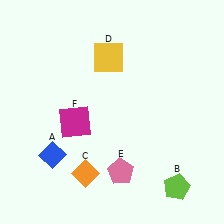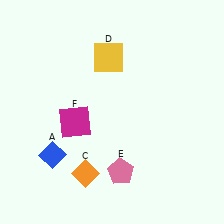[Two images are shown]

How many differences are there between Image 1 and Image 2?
There is 1 difference between the two images.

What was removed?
The lime pentagon (B) was removed in Image 2.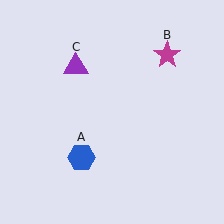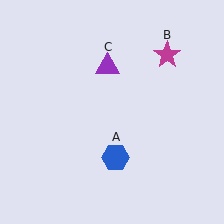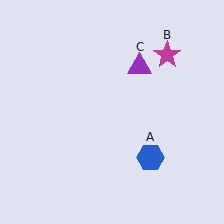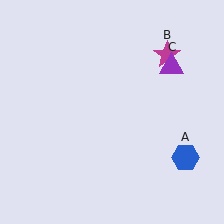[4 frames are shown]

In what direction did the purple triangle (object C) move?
The purple triangle (object C) moved right.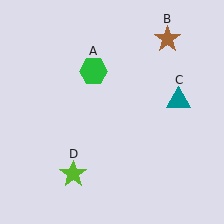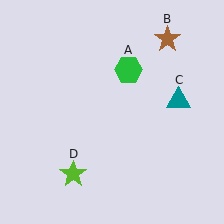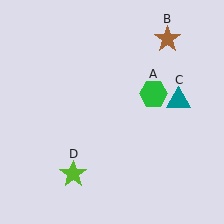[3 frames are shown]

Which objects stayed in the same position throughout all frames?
Brown star (object B) and teal triangle (object C) and lime star (object D) remained stationary.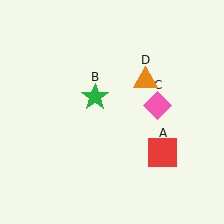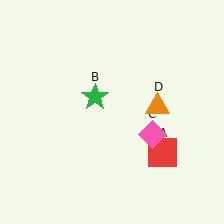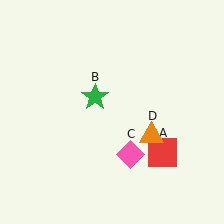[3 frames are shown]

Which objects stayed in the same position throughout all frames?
Red square (object A) and green star (object B) remained stationary.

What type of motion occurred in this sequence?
The pink diamond (object C), orange triangle (object D) rotated clockwise around the center of the scene.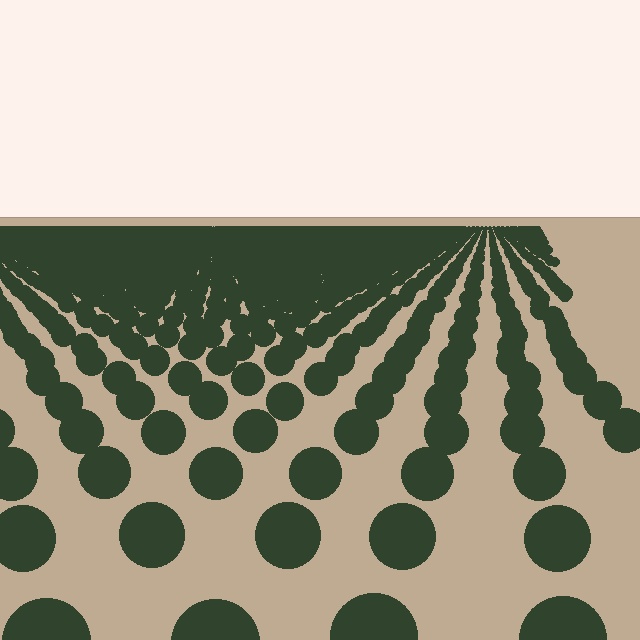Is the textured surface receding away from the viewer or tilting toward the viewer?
The surface is receding away from the viewer. Texture elements get smaller and denser toward the top.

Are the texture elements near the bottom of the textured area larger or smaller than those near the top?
Larger. Near the bottom, elements are closer to the viewer and appear at a bigger on-screen size.